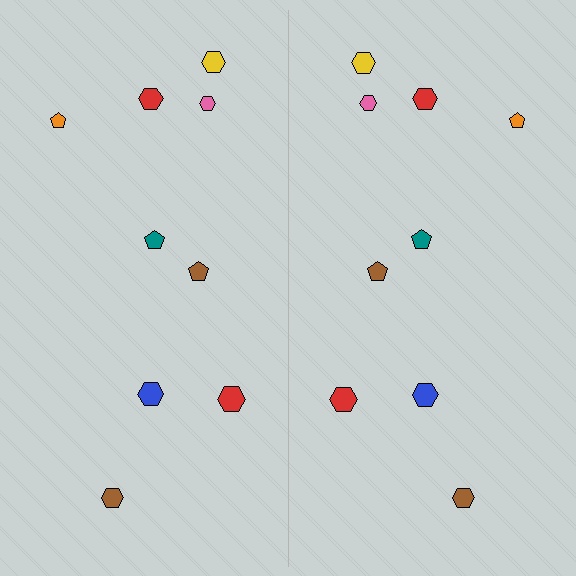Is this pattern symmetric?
Yes, this pattern has bilateral (reflection) symmetry.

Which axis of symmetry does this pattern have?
The pattern has a vertical axis of symmetry running through the center of the image.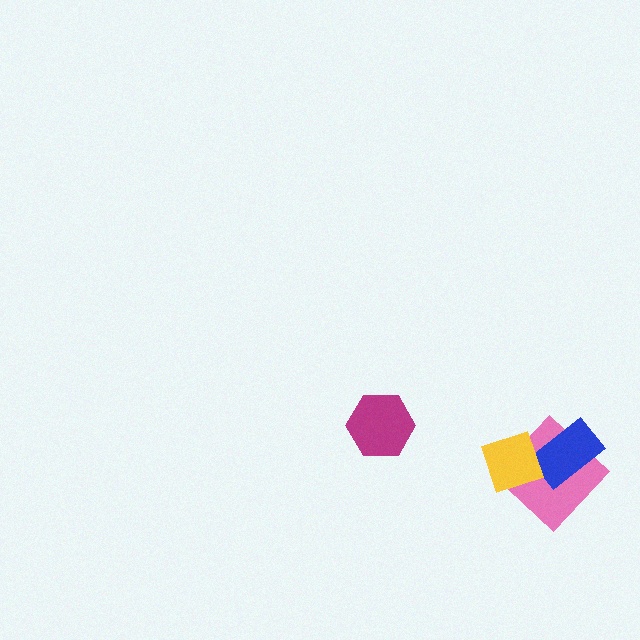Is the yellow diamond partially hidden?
No, no other shape covers it.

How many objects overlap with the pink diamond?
2 objects overlap with the pink diamond.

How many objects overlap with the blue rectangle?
2 objects overlap with the blue rectangle.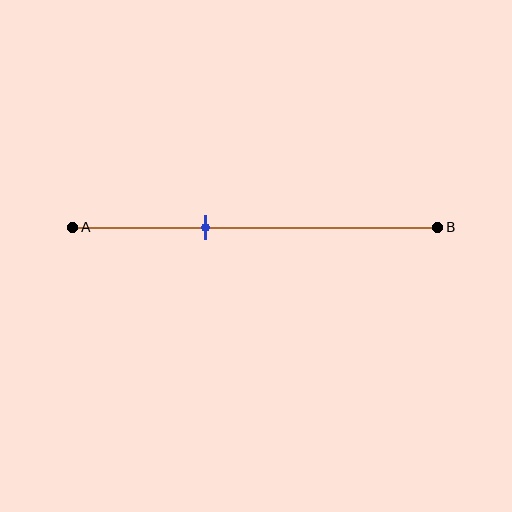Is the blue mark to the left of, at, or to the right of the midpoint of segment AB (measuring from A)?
The blue mark is to the left of the midpoint of segment AB.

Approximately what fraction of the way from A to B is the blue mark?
The blue mark is approximately 35% of the way from A to B.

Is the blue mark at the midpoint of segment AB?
No, the mark is at about 35% from A, not at the 50% midpoint.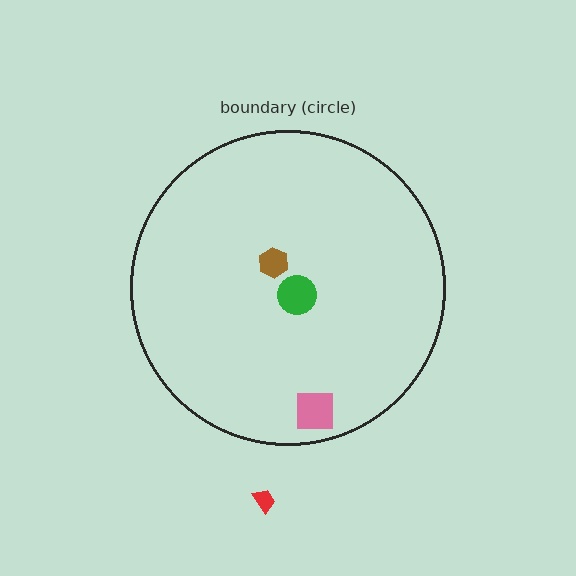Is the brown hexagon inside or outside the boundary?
Inside.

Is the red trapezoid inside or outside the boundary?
Outside.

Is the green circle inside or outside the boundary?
Inside.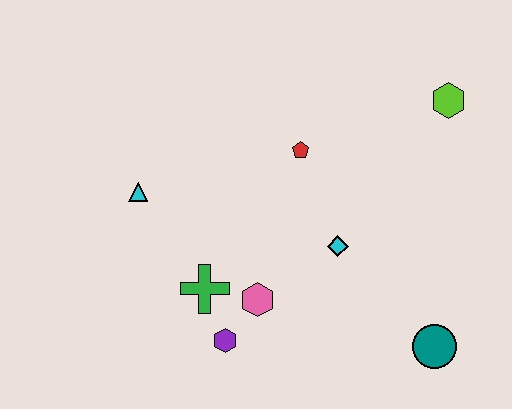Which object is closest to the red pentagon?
The cyan diamond is closest to the red pentagon.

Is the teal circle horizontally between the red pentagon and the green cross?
No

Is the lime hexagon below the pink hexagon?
No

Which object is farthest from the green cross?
The lime hexagon is farthest from the green cross.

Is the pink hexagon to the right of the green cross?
Yes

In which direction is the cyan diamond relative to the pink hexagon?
The cyan diamond is to the right of the pink hexagon.